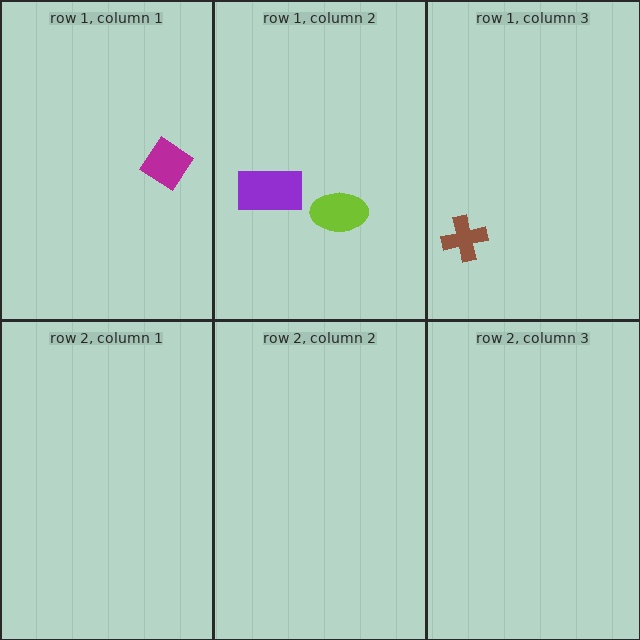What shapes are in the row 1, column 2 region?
The lime ellipse, the purple rectangle.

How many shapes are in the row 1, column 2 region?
2.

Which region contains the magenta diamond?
The row 1, column 1 region.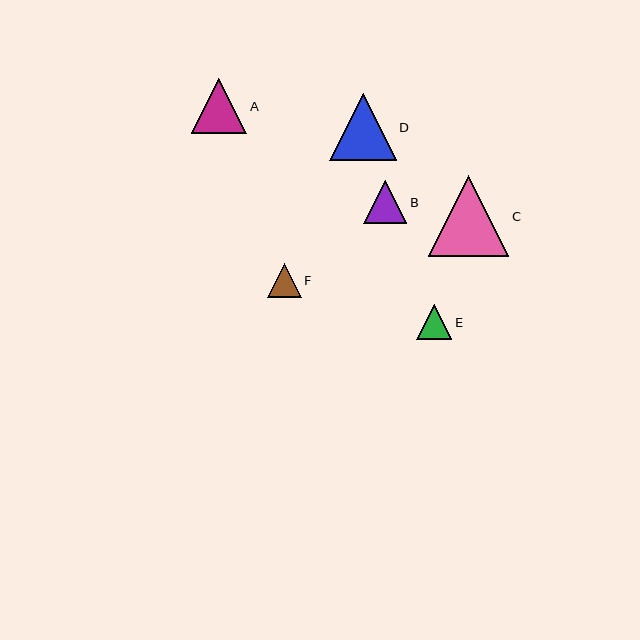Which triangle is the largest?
Triangle C is the largest with a size of approximately 80 pixels.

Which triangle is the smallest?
Triangle F is the smallest with a size of approximately 33 pixels.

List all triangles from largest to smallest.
From largest to smallest: C, D, A, B, E, F.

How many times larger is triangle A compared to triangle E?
Triangle A is approximately 1.5 times the size of triangle E.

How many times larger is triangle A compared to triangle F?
Triangle A is approximately 1.6 times the size of triangle F.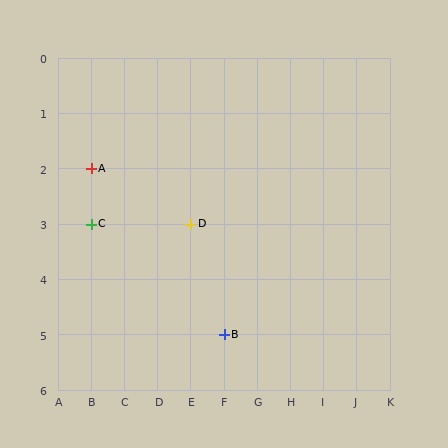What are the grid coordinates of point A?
Point A is at grid coordinates (B, 2).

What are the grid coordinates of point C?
Point C is at grid coordinates (B, 3).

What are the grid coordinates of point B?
Point B is at grid coordinates (F, 5).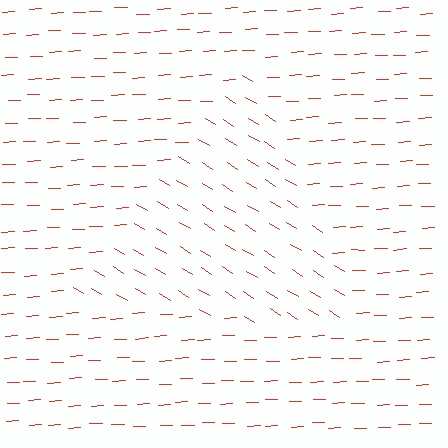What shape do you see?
I see a triangle.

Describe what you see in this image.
The image is filled with small red line segments. A triangle region in the image has lines oriented differently from the surrounding lines, creating a visible texture boundary.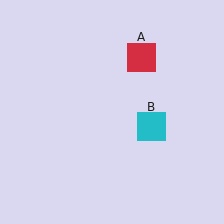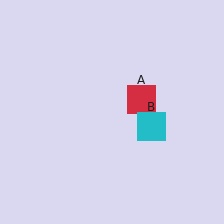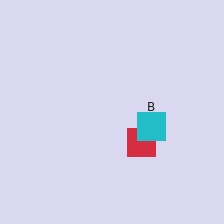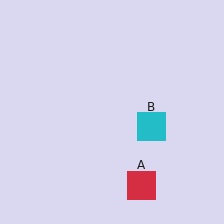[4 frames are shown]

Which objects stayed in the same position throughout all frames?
Cyan square (object B) remained stationary.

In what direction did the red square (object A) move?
The red square (object A) moved down.